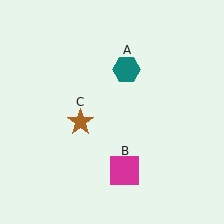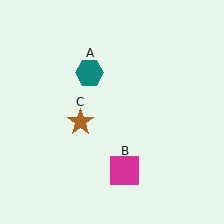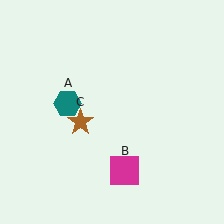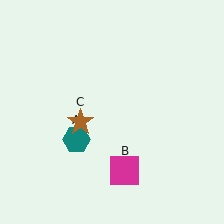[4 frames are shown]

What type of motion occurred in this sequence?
The teal hexagon (object A) rotated counterclockwise around the center of the scene.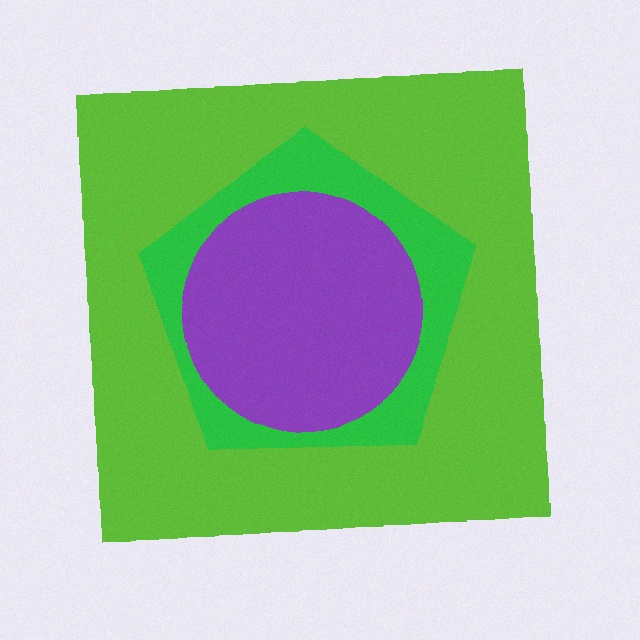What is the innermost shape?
The purple circle.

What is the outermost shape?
The lime square.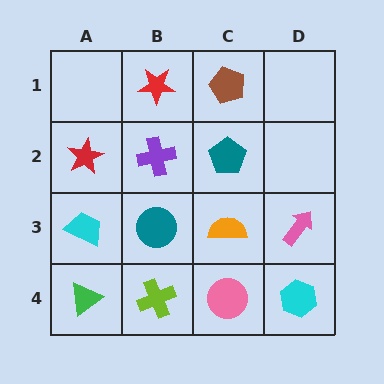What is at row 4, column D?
A cyan hexagon.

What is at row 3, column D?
A pink arrow.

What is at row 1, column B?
A red star.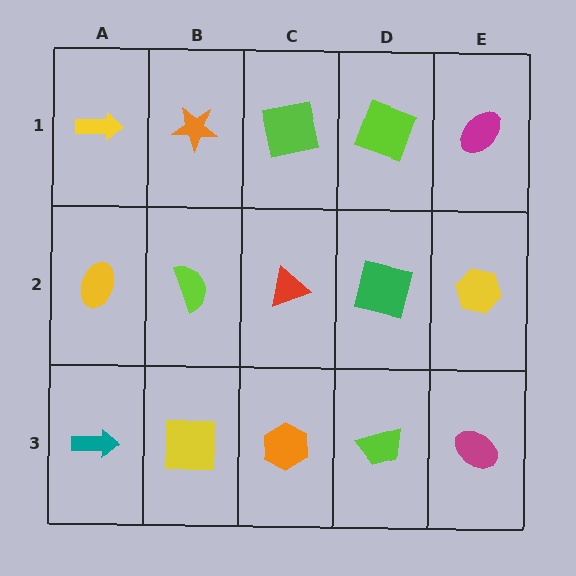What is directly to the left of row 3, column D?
An orange hexagon.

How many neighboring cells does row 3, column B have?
3.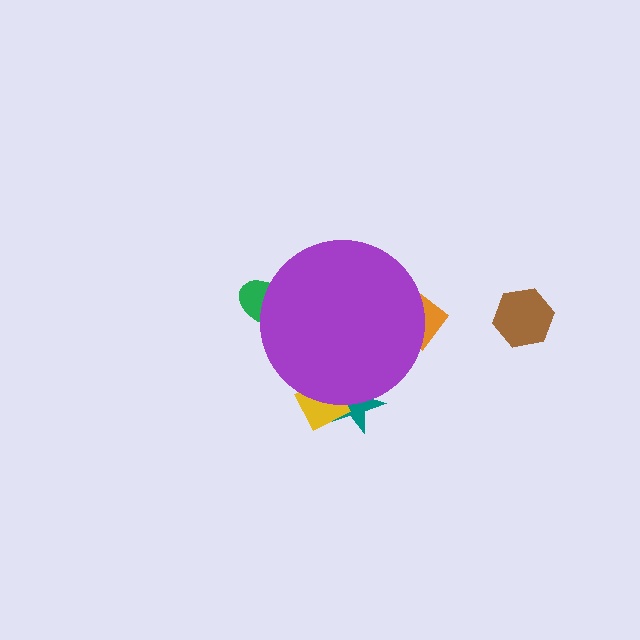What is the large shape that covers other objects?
A purple circle.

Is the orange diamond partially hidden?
Yes, the orange diamond is partially hidden behind the purple circle.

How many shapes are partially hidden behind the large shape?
4 shapes are partially hidden.